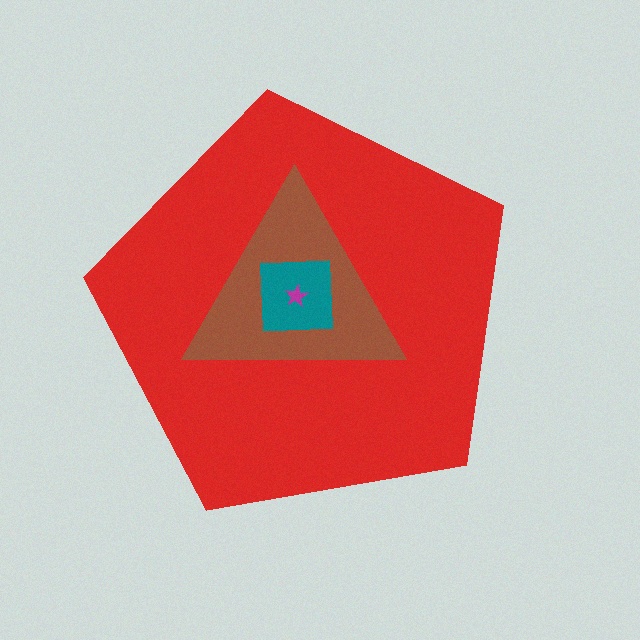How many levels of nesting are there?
4.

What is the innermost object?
The magenta star.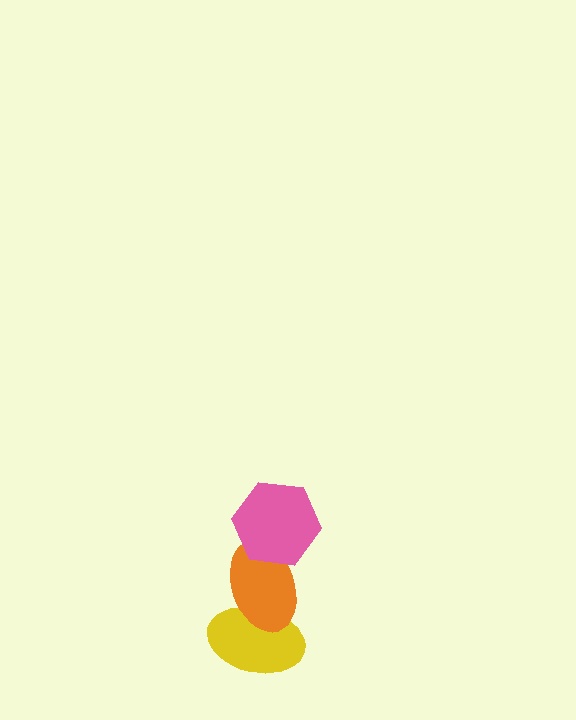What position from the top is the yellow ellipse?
The yellow ellipse is 3rd from the top.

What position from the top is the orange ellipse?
The orange ellipse is 2nd from the top.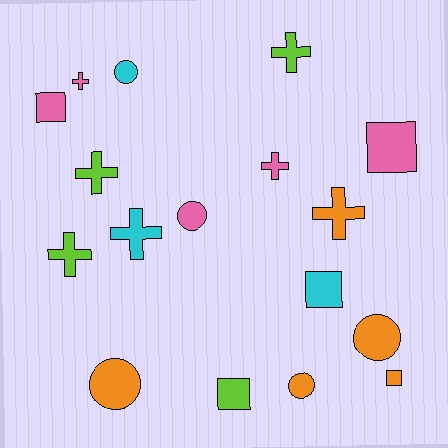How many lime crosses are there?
There are 3 lime crosses.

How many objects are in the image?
There are 17 objects.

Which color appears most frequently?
Pink, with 5 objects.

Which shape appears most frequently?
Cross, with 7 objects.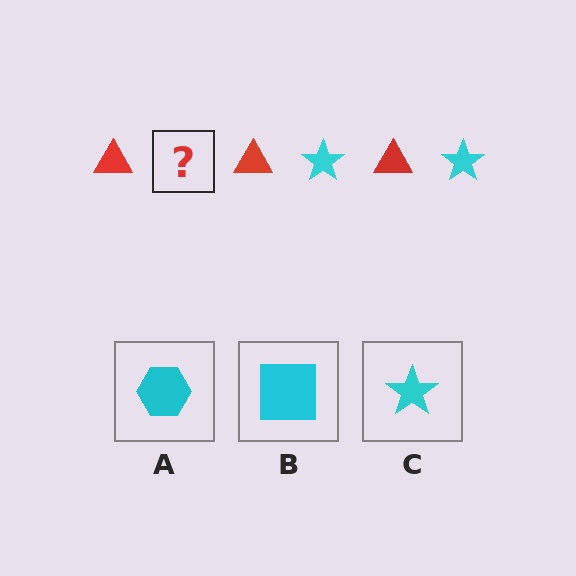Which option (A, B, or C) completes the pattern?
C.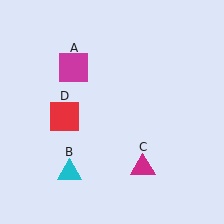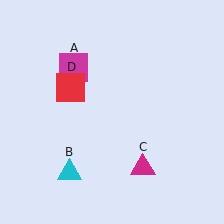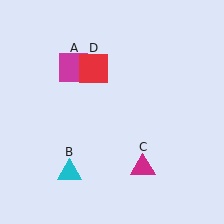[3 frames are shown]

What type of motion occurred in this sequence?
The red square (object D) rotated clockwise around the center of the scene.